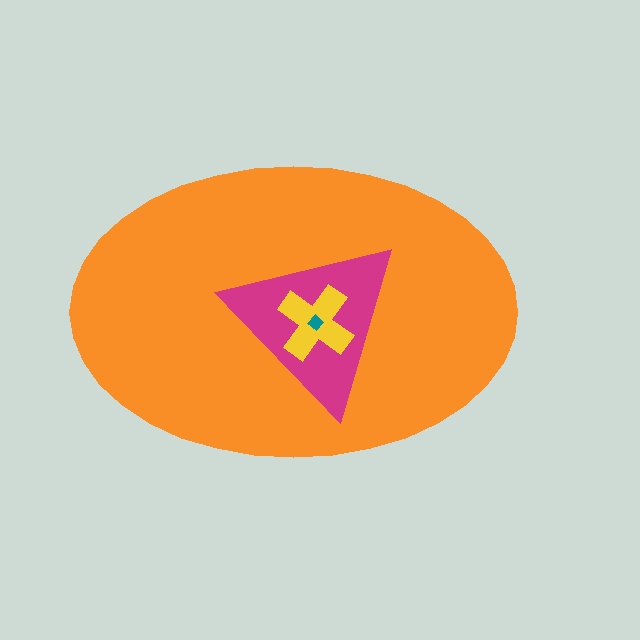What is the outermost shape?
The orange ellipse.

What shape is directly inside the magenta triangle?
The yellow cross.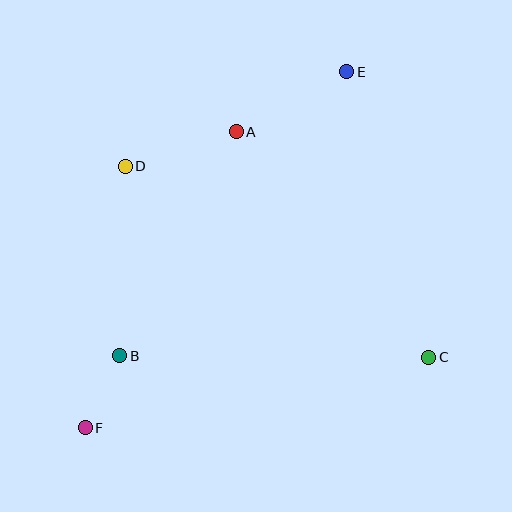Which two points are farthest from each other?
Points E and F are farthest from each other.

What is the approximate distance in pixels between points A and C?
The distance between A and C is approximately 297 pixels.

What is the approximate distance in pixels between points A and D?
The distance between A and D is approximately 116 pixels.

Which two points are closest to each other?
Points B and F are closest to each other.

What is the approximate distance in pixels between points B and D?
The distance between B and D is approximately 189 pixels.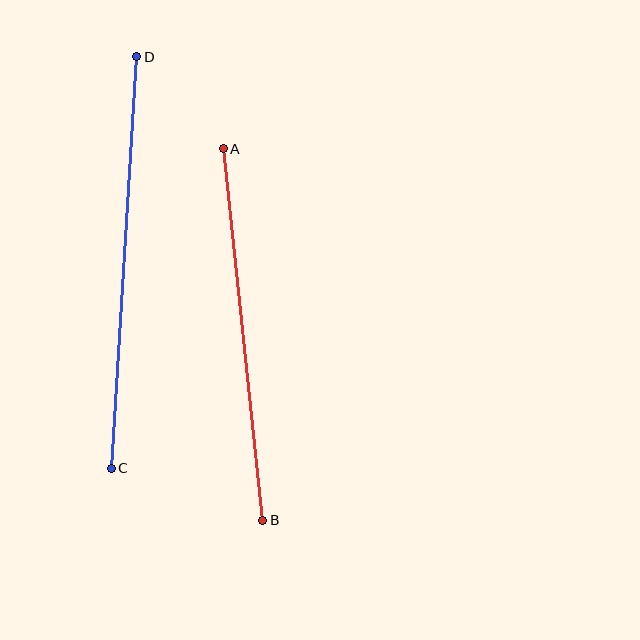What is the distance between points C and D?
The distance is approximately 412 pixels.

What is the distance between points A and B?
The distance is approximately 374 pixels.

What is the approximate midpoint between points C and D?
The midpoint is at approximately (124, 263) pixels.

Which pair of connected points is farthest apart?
Points C and D are farthest apart.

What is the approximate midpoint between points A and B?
The midpoint is at approximately (243, 335) pixels.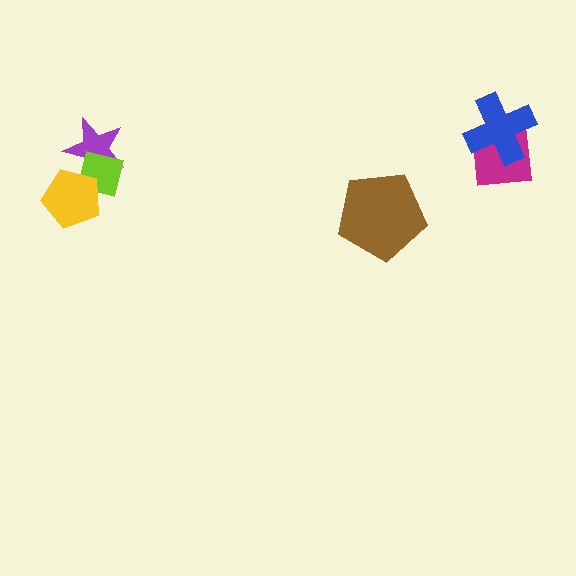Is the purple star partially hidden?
Yes, it is partially covered by another shape.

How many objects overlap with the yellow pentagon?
2 objects overlap with the yellow pentagon.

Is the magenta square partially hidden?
Yes, it is partially covered by another shape.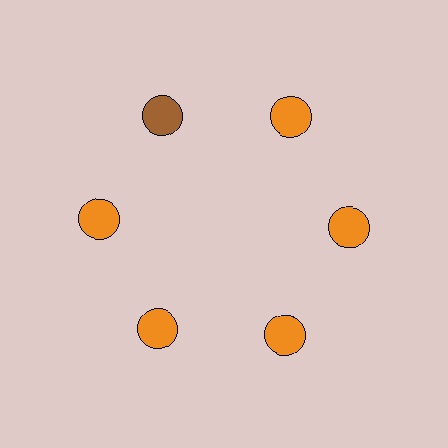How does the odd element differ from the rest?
It has a different color: brown instead of orange.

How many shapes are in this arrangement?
There are 6 shapes arranged in a ring pattern.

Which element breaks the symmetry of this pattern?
The brown circle at roughly the 11 o'clock position breaks the symmetry. All other shapes are orange circles.